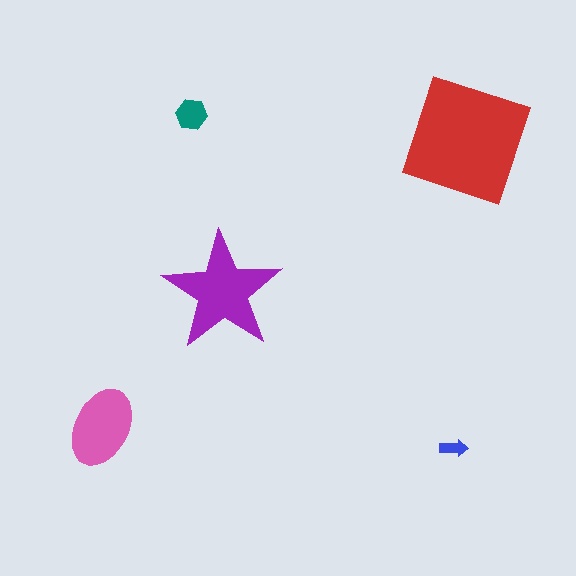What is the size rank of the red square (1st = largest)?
1st.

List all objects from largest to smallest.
The red square, the purple star, the pink ellipse, the teal hexagon, the blue arrow.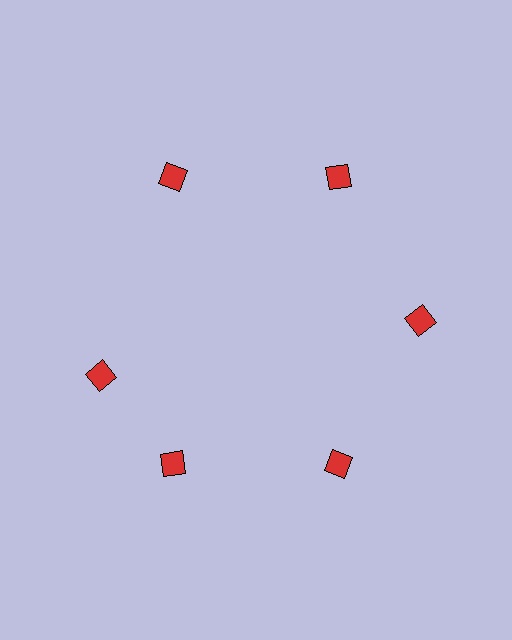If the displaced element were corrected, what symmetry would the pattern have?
It would have 6-fold rotational symmetry — the pattern would map onto itself every 60 degrees.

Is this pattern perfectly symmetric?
No. The 6 red diamonds are arranged in a ring, but one element near the 9 o'clock position is rotated out of alignment along the ring, breaking the 6-fold rotational symmetry.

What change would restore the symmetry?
The symmetry would be restored by rotating it back into even spacing with its neighbors so that all 6 diamonds sit at equal angles and equal distance from the center.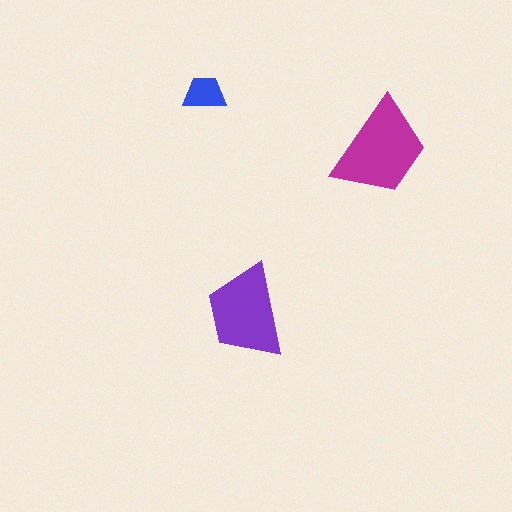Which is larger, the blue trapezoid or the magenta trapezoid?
The magenta one.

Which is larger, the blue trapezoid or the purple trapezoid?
The purple one.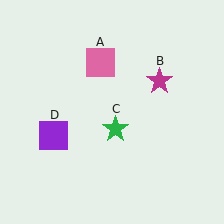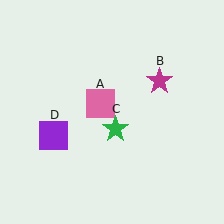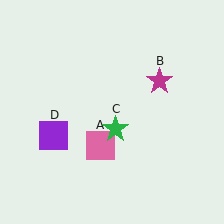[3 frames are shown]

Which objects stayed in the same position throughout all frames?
Magenta star (object B) and green star (object C) and purple square (object D) remained stationary.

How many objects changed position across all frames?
1 object changed position: pink square (object A).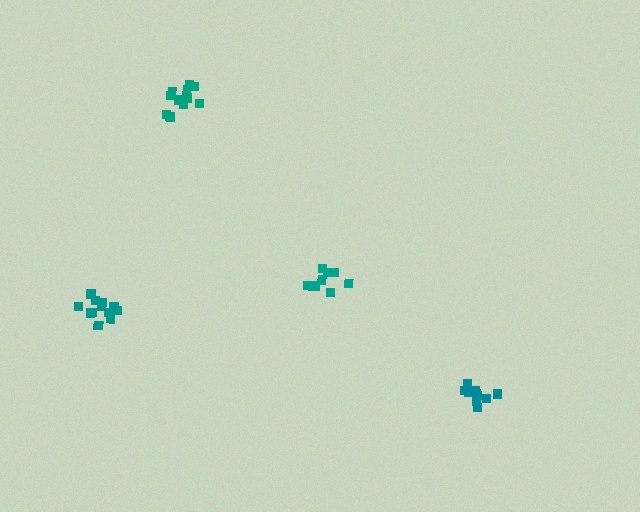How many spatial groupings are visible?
There are 4 spatial groupings.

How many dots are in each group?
Group 1: 10 dots, Group 2: 9 dots, Group 3: 14 dots, Group 4: 12 dots (45 total).